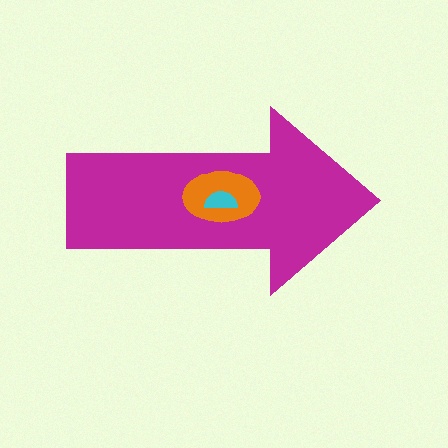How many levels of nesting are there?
3.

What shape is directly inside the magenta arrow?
The orange ellipse.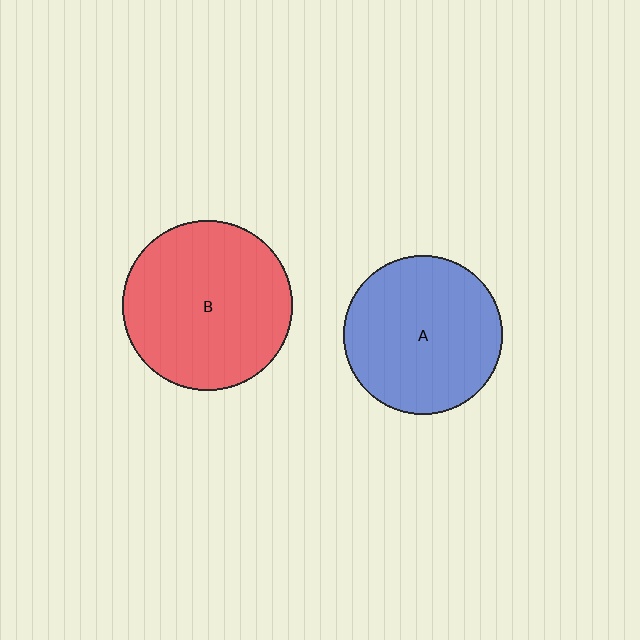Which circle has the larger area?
Circle B (red).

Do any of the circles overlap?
No, none of the circles overlap.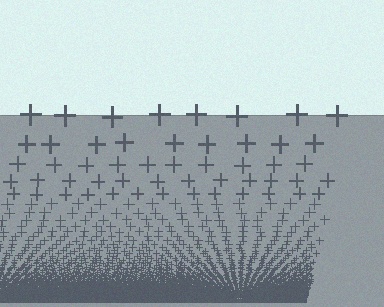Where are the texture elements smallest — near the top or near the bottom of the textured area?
Near the bottom.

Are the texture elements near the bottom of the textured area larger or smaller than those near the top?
Smaller. The gradient is inverted — elements near the bottom are smaller and denser.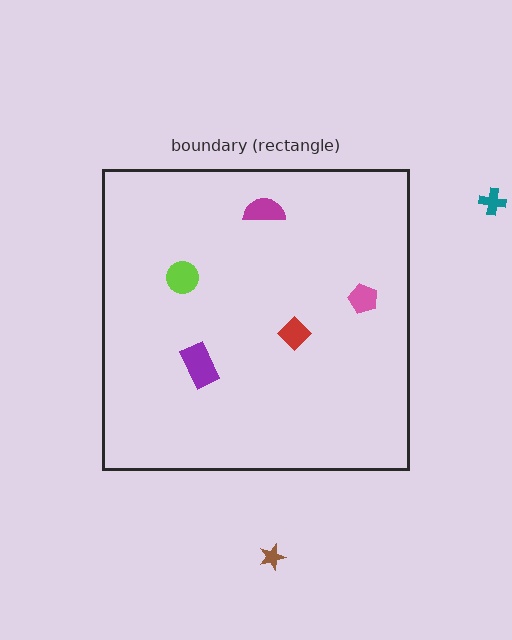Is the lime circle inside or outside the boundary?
Inside.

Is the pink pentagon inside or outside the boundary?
Inside.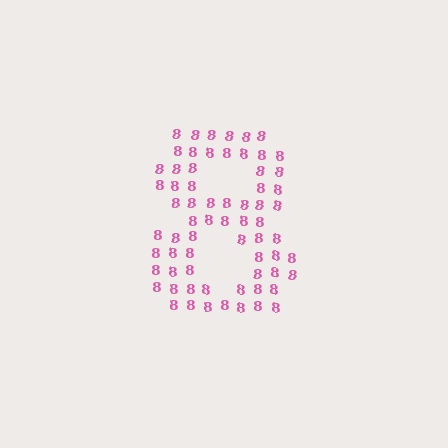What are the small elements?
The small elements are digit 8's.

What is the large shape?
The large shape is the digit 8.